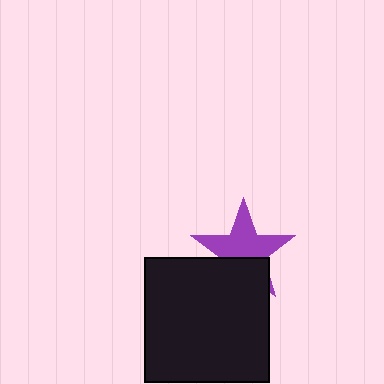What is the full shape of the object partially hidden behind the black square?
The partially hidden object is a purple star.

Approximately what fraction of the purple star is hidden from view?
Roughly 37% of the purple star is hidden behind the black square.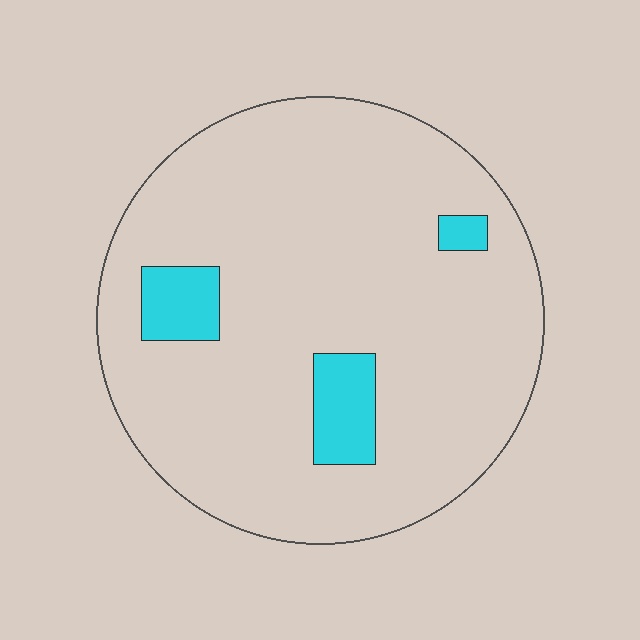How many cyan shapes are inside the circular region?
3.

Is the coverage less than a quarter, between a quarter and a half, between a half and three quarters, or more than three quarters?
Less than a quarter.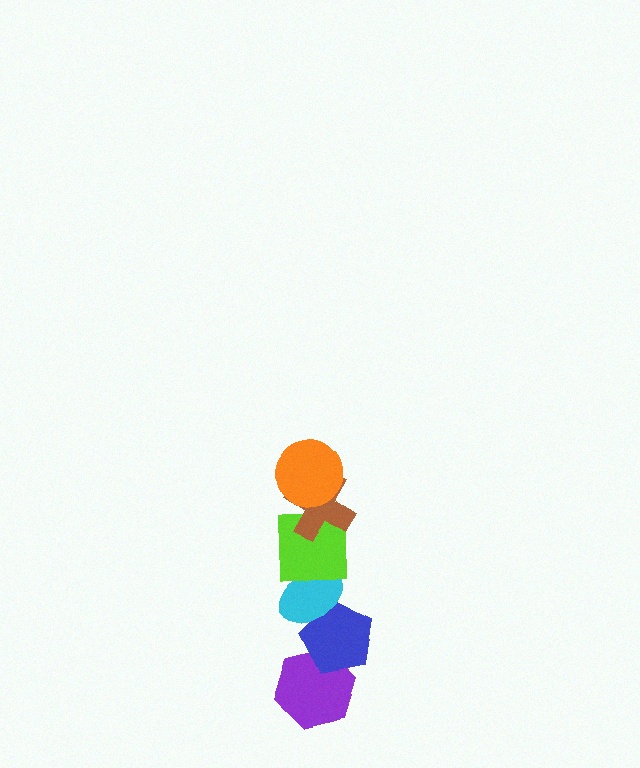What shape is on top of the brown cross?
The orange circle is on top of the brown cross.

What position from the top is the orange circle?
The orange circle is 1st from the top.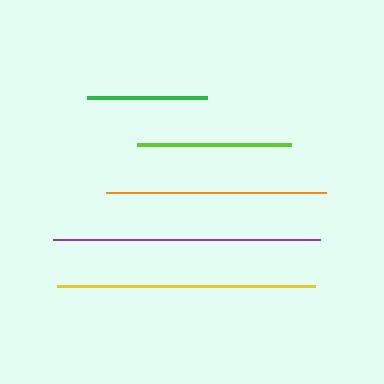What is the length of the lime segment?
The lime segment is approximately 154 pixels long.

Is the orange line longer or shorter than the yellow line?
The yellow line is longer than the orange line.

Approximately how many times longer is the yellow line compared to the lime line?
The yellow line is approximately 1.7 times the length of the lime line.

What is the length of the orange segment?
The orange segment is approximately 220 pixels long.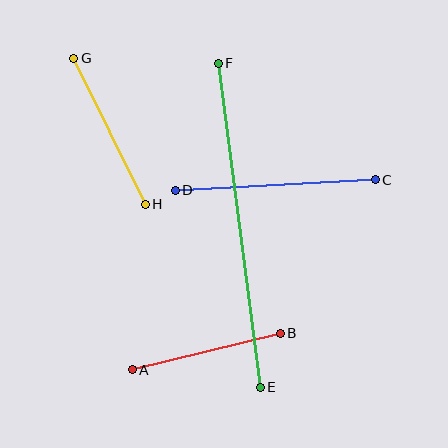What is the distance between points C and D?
The distance is approximately 200 pixels.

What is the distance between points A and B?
The distance is approximately 153 pixels.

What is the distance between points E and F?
The distance is approximately 327 pixels.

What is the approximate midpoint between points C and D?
The midpoint is at approximately (275, 185) pixels.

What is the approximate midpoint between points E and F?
The midpoint is at approximately (239, 225) pixels.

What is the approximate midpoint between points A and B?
The midpoint is at approximately (206, 352) pixels.